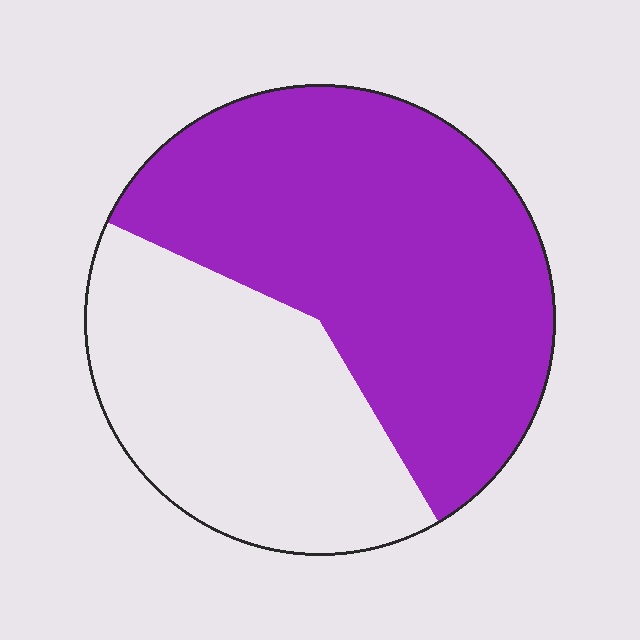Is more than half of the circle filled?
Yes.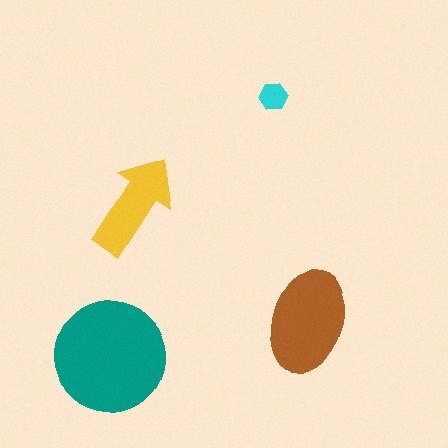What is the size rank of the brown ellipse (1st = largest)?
2nd.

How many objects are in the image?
There are 4 objects in the image.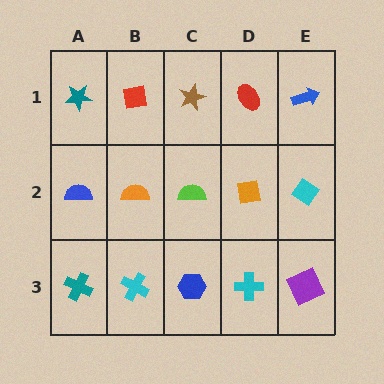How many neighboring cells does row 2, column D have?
4.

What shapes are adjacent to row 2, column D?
A red ellipse (row 1, column D), a cyan cross (row 3, column D), a lime semicircle (row 2, column C), a cyan diamond (row 2, column E).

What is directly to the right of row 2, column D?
A cyan diamond.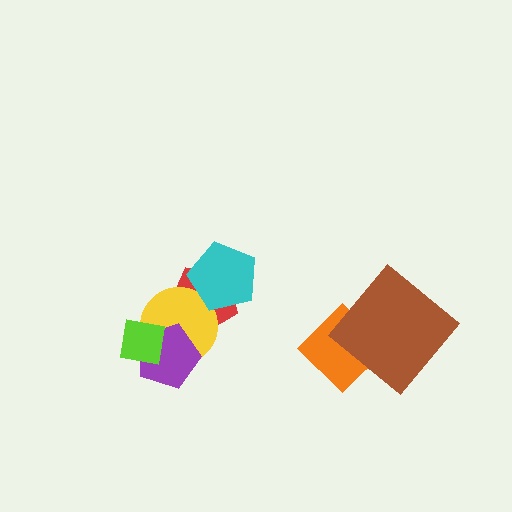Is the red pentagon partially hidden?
Yes, it is partially covered by another shape.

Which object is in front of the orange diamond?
The brown diamond is in front of the orange diamond.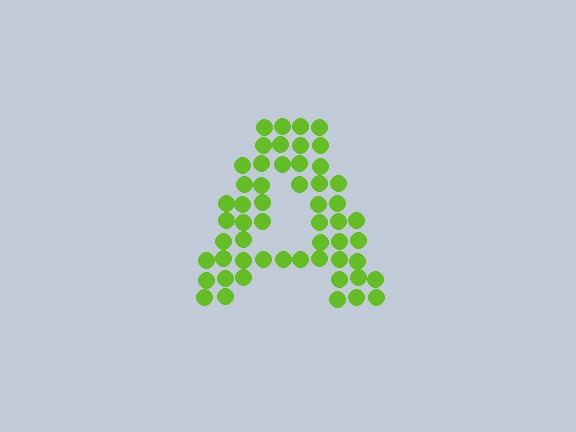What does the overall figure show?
The overall figure shows the letter A.